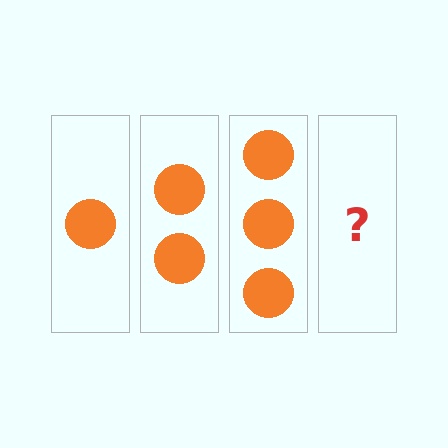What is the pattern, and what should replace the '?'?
The pattern is that each step adds one more circle. The '?' should be 4 circles.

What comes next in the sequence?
The next element should be 4 circles.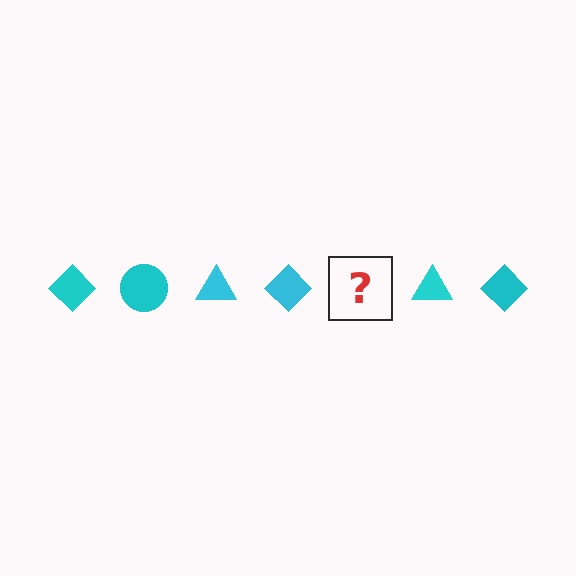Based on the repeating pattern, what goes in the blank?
The blank should be a cyan circle.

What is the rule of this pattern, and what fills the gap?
The rule is that the pattern cycles through diamond, circle, triangle shapes in cyan. The gap should be filled with a cyan circle.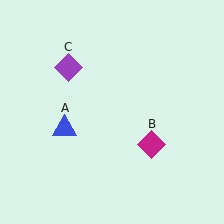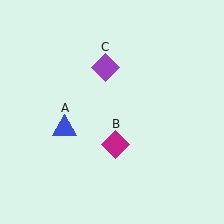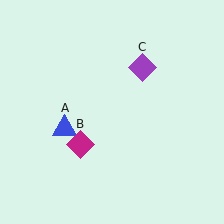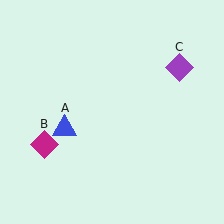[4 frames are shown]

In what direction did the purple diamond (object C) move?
The purple diamond (object C) moved right.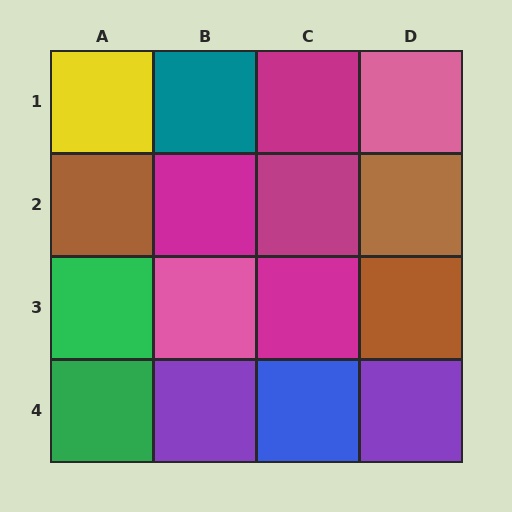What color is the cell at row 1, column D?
Pink.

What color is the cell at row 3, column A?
Green.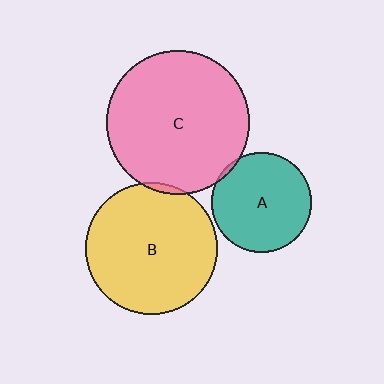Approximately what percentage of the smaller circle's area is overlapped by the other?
Approximately 5%.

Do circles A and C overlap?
Yes.